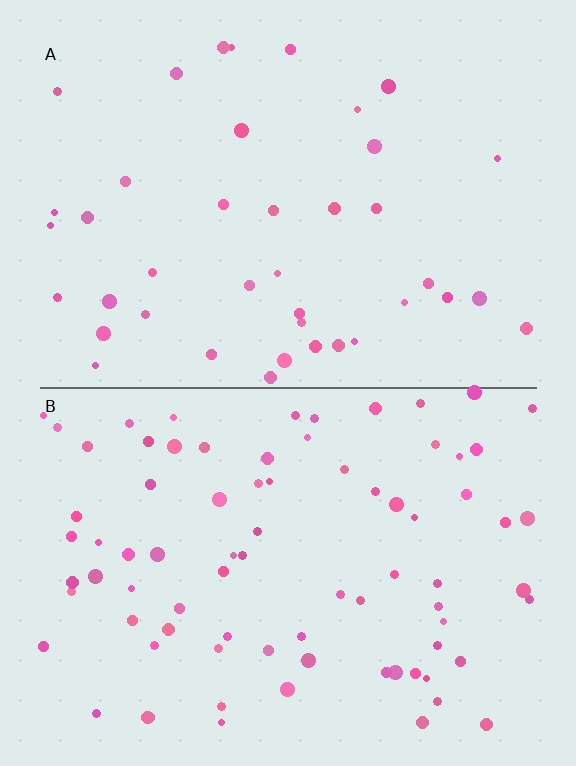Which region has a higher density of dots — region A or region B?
B (the bottom).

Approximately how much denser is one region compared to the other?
Approximately 2.0× — region B over region A.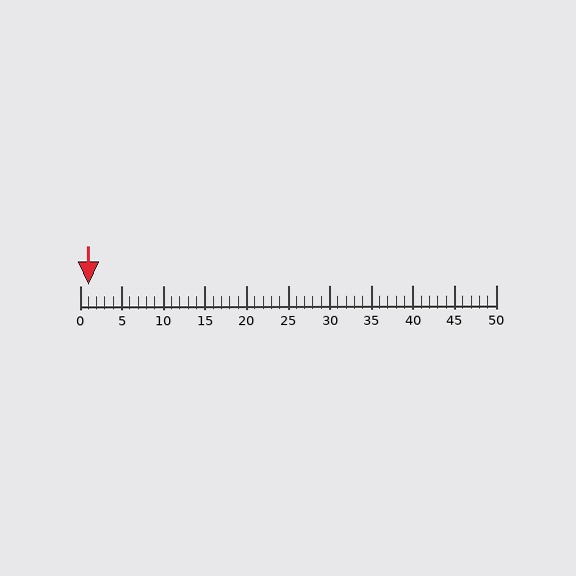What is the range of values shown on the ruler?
The ruler shows values from 0 to 50.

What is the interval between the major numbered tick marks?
The major tick marks are spaced 5 units apart.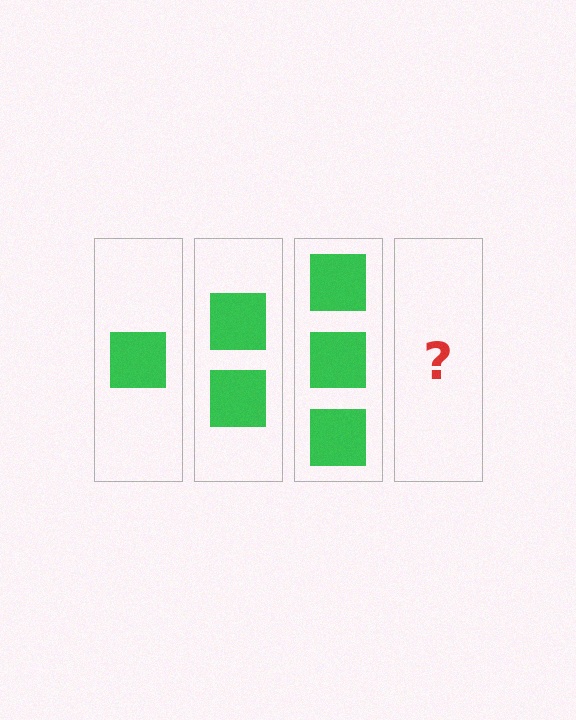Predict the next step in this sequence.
The next step is 4 squares.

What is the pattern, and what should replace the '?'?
The pattern is that each step adds one more square. The '?' should be 4 squares.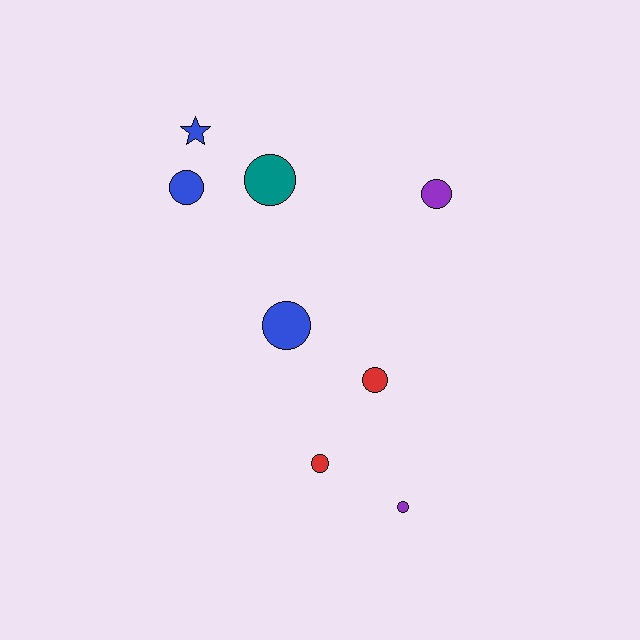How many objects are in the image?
There are 8 objects.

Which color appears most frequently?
Blue, with 3 objects.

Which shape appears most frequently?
Circle, with 7 objects.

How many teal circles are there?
There is 1 teal circle.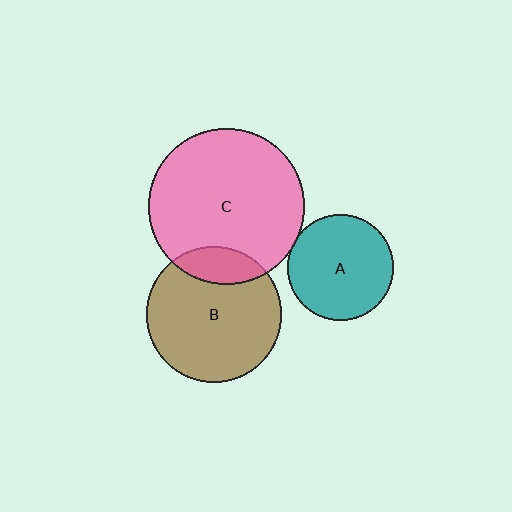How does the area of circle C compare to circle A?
Approximately 2.2 times.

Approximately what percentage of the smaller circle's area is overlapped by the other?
Approximately 5%.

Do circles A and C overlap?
Yes.